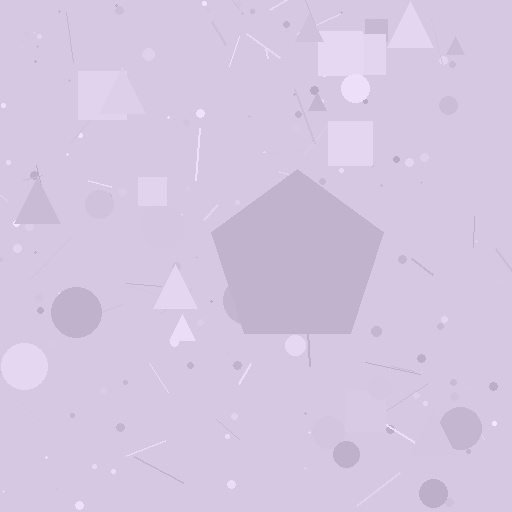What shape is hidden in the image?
A pentagon is hidden in the image.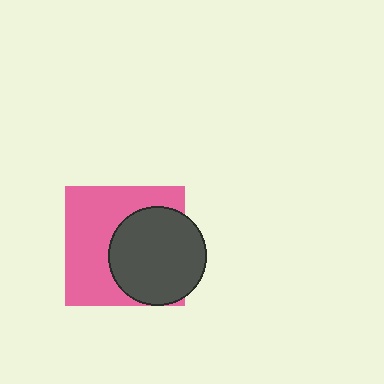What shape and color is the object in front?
The object in front is a dark gray circle.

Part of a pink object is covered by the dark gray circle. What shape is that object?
It is a square.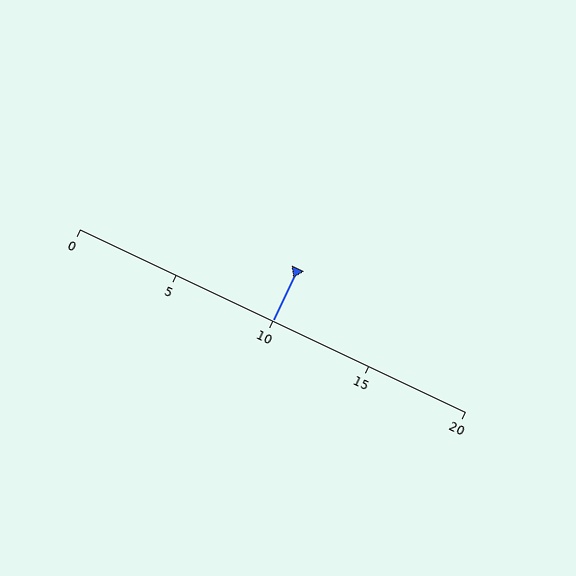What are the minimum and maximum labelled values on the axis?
The axis runs from 0 to 20.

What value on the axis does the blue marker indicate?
The marker indicates approximately 10.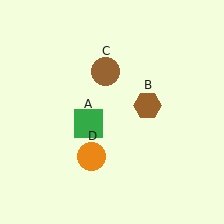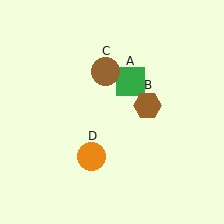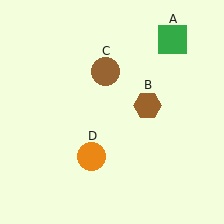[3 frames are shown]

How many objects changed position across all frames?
1 object changed position: green square (object A).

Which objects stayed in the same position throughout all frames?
Brown hexagon (object B) and brown circle (object C) and orange circle (object D) remained stationary.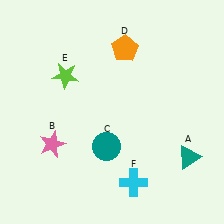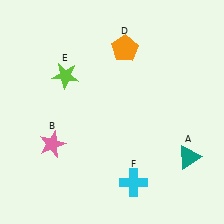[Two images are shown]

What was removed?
The teal circle (C) was removed in Image 2.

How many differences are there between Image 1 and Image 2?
There is 1 difference between the two images.